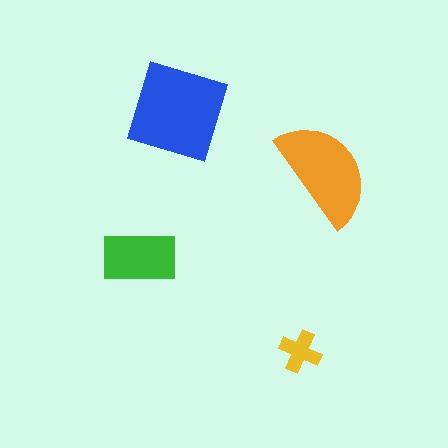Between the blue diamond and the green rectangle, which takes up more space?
The blue diamond.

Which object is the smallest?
The yellow cross.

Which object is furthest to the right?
The orange semicircle is rightmost.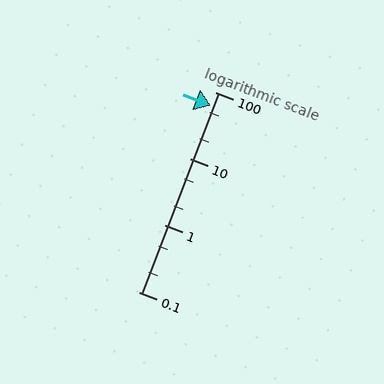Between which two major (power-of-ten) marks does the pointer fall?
The pointer is between 10 and 100.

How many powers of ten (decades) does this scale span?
The scale spans 3 decades, from 0.1 to 100.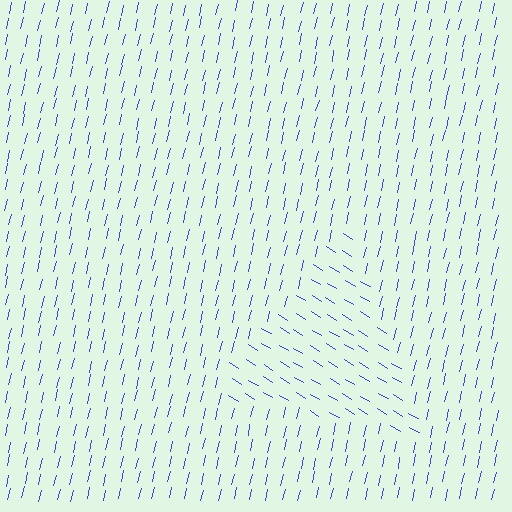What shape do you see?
I see a triangle.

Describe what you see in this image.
The image is filled with small blue line segments. A triangle region in the image has lines oriented differently from the surrounding lines, creating a visible texture boundary.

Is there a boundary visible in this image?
Yes, there is a texture boundary formed by a change in line orientation.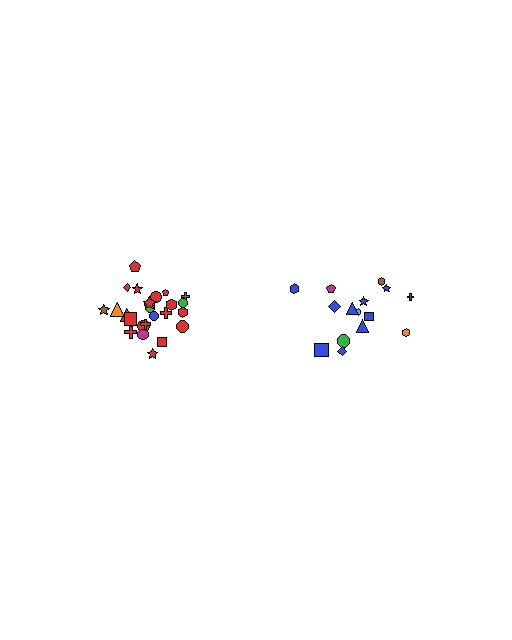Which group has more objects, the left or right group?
The left group.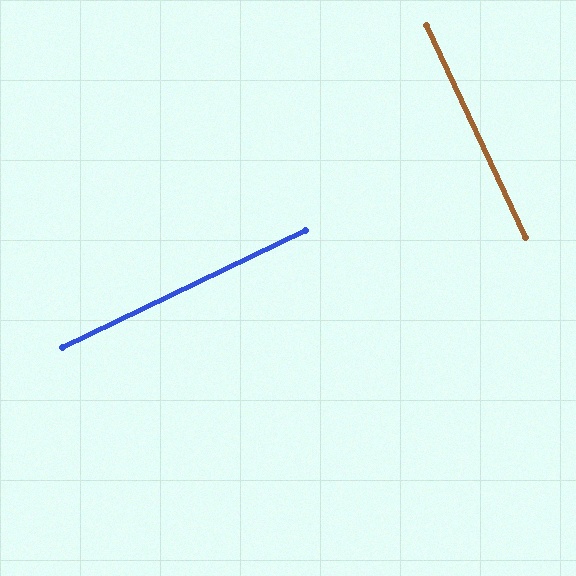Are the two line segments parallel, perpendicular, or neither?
Perpendicular — they meet at approximately 90°.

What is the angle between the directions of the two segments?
Approximately 90 degrees.